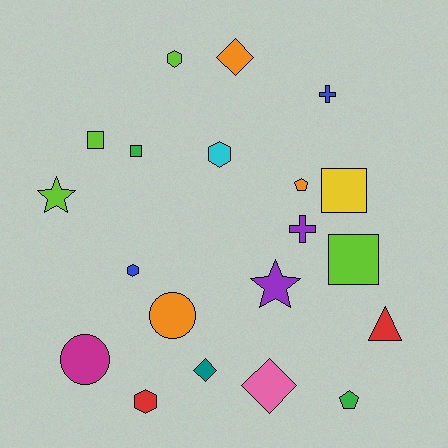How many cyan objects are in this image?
There is 1 cyan object.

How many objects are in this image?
There are 20 objects.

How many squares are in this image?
There are 4 squares.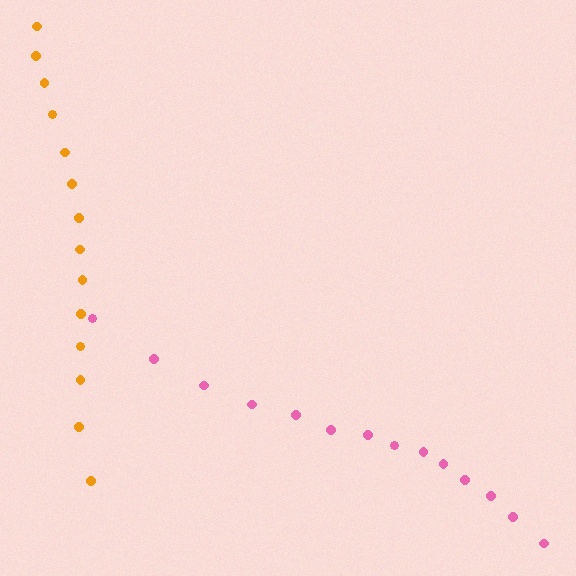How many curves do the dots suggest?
There are 2 distinct paths.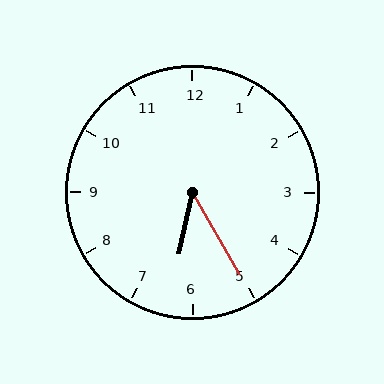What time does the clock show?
6:25.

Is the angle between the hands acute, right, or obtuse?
It is acute.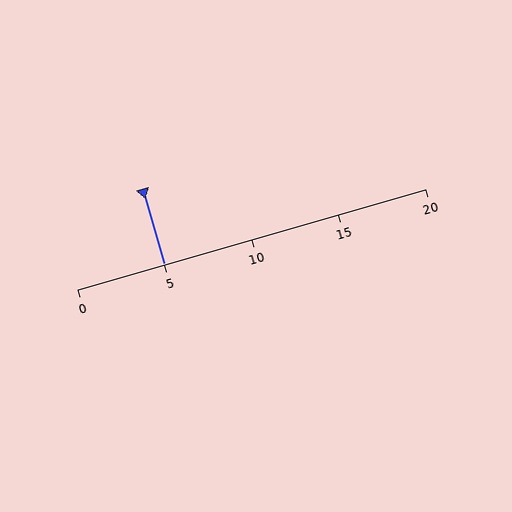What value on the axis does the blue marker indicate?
The marker indicates approximately 5.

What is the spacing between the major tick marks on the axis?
The major ticks are spaced 5 apart.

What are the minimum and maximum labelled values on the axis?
The axis runs from 0 to 20.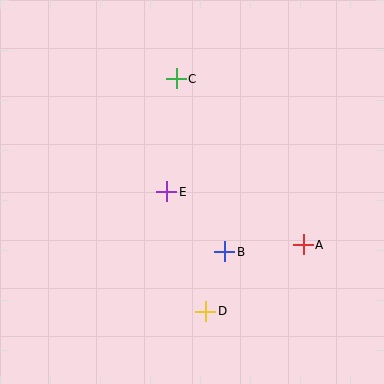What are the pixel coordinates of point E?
Point E is at (167, 192).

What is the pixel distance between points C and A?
The distance between C and A is 209 pixels.